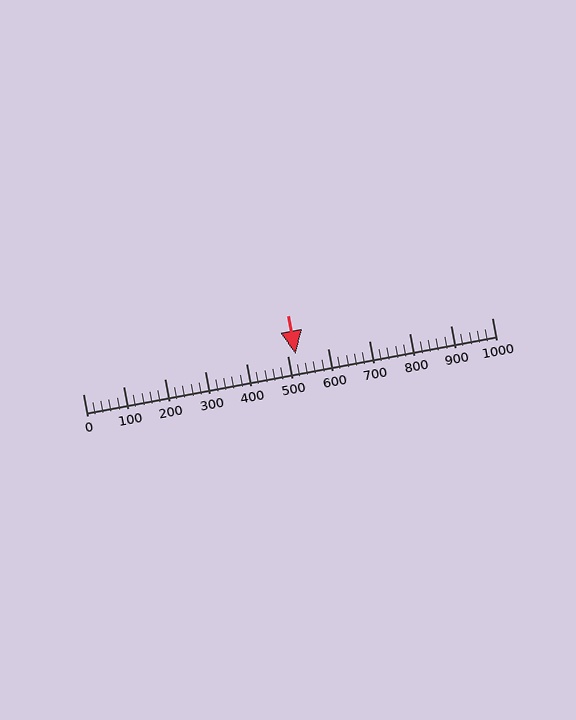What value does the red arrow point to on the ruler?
The red arrow points to approximately 520.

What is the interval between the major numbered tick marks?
The major tick marks are spaced 100 units apart.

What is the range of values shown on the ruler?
The ruler shows values from 0 to 1000.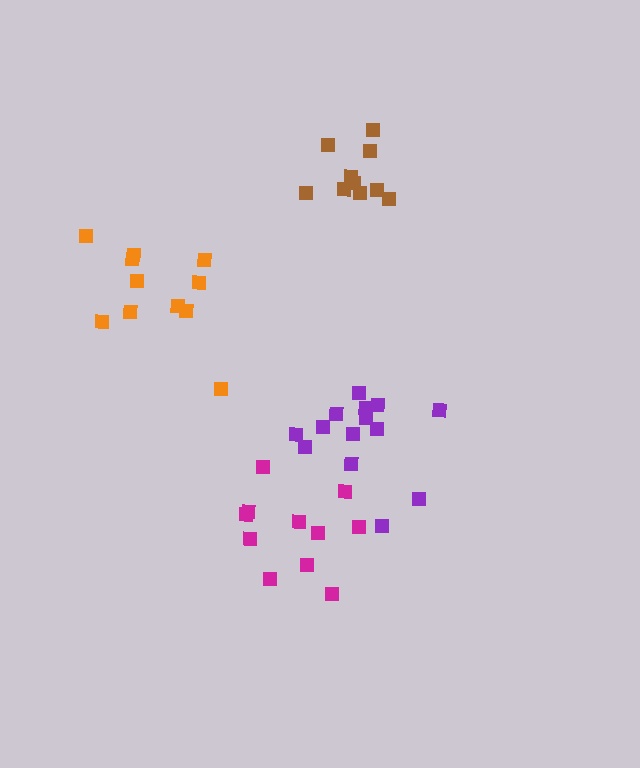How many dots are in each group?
Group 1: 11 dots, Group 2: 14 dots, Group 3: 11 dots, Group 4: 10 dots (46 total).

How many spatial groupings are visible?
There are 4 spatial groupings.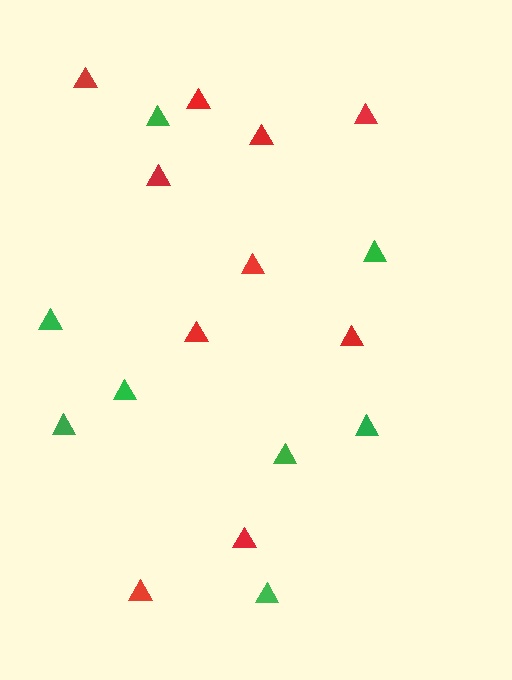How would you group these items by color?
There are 2 groups: one group of red triangles (10) and one group of green triangles (8).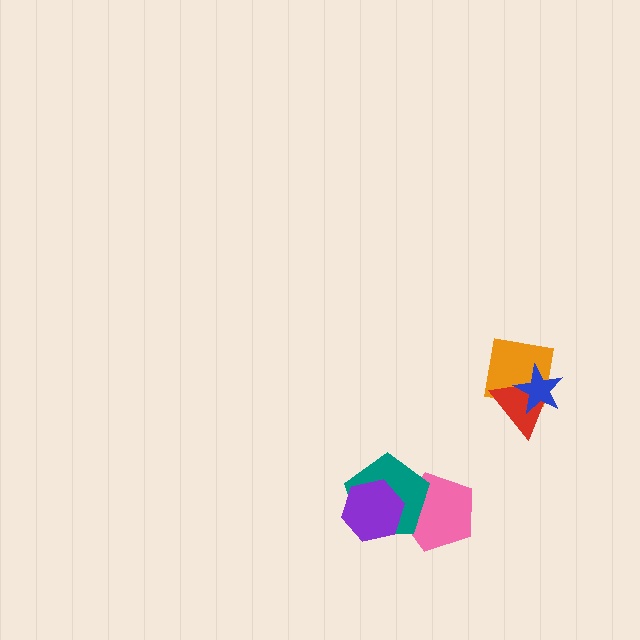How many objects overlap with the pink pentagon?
2 objects overlap with the pink pentagon.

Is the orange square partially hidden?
Yes, it is partially covered by another shape.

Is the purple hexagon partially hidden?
No, no other shape covers it.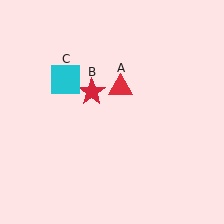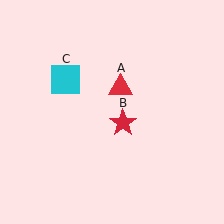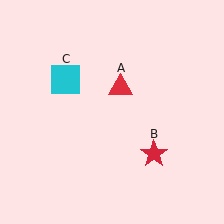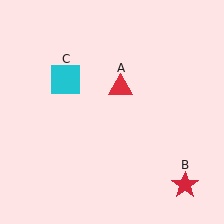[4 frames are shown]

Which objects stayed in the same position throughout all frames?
Red triangle (object A) and cyan square (object C) remained stationary.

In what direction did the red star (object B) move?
The red star (object B) moved down and to the right.